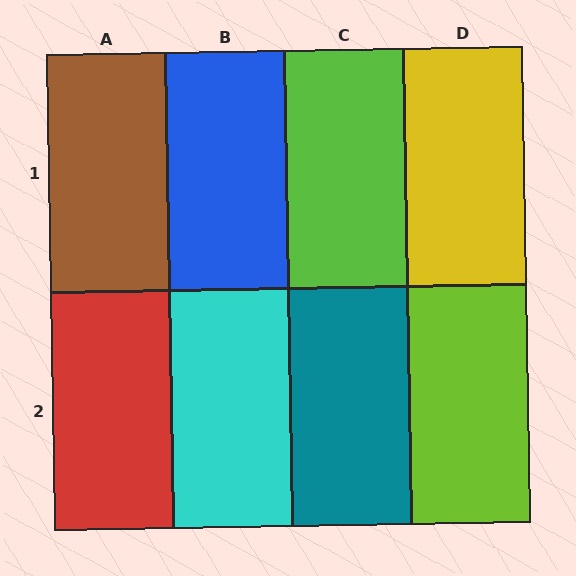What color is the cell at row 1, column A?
Brown.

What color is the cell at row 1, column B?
Blue.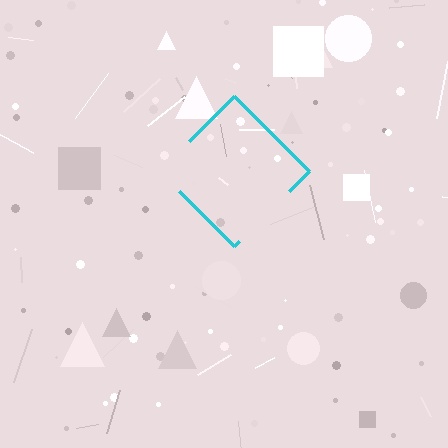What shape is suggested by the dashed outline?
The dashed outline suggests a diamond.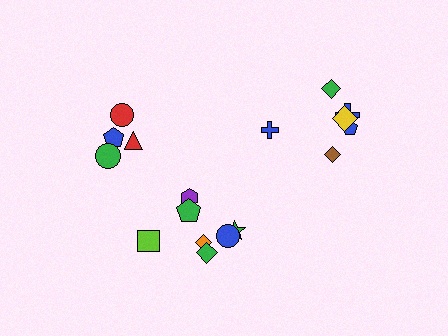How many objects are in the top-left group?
There are 4 objects.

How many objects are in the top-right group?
There are 6 objects.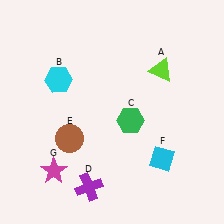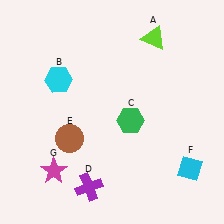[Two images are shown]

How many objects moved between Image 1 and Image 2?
2 objects moved between the two images.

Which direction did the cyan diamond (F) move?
The cyan diamond (F) moved right.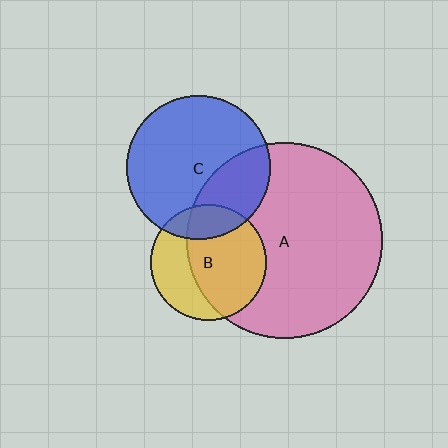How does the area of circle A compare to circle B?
Approximately 2.9 times.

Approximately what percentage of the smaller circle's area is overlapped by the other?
Approximately 30%.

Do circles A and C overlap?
Yes.